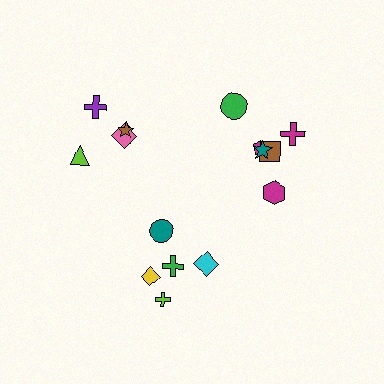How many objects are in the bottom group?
There are 5 objects.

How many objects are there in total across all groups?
There are 15 objects.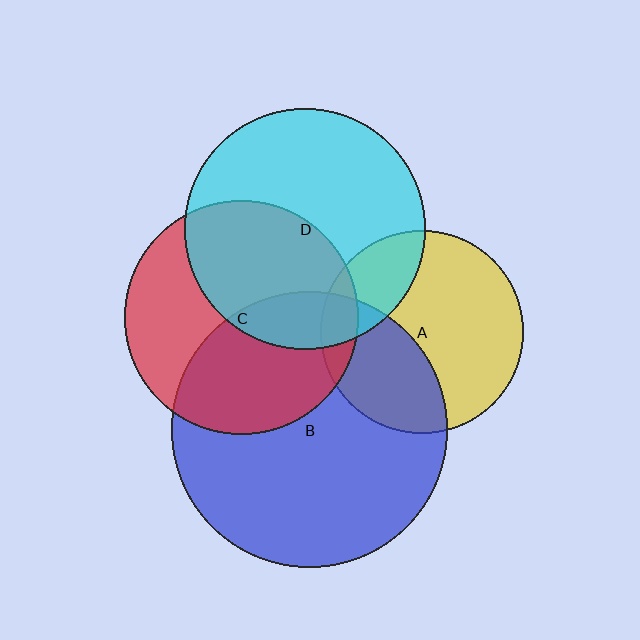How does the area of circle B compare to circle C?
Approximately 1.4 times.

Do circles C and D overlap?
Yes.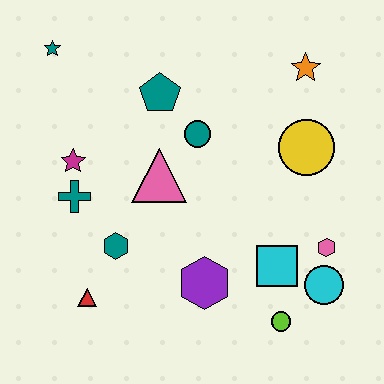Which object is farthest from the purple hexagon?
The teal star is farthest from the purple hexagon.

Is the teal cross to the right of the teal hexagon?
No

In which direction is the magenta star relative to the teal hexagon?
The magenta star is above the teal hexagon.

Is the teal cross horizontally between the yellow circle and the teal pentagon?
No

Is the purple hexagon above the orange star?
No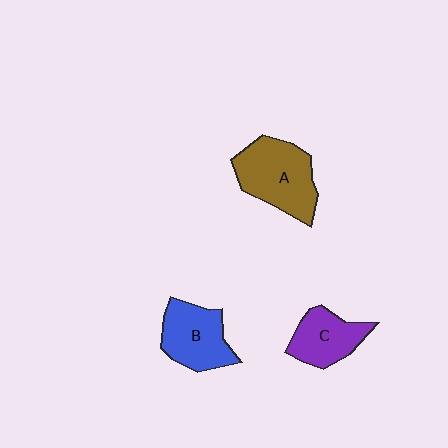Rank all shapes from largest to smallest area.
From largest to smallest: A (brown), B (blue), C (purple).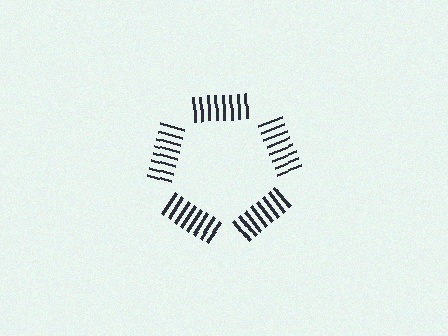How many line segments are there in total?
40 — 8 along each of the 5 edges.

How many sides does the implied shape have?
5 sides — the line-ends trace a pentagon.